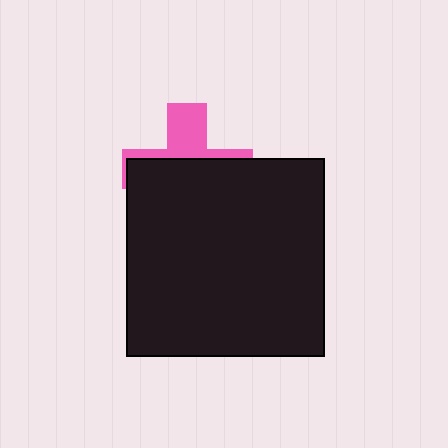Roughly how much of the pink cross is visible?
A small part of it is visible (roughly 34%).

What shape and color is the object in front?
The object in front is a black square.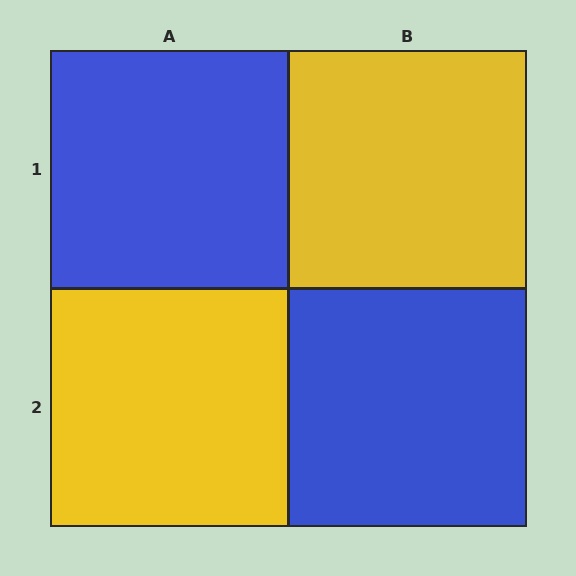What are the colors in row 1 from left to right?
Blue, yellow.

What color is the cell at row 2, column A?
Yellow.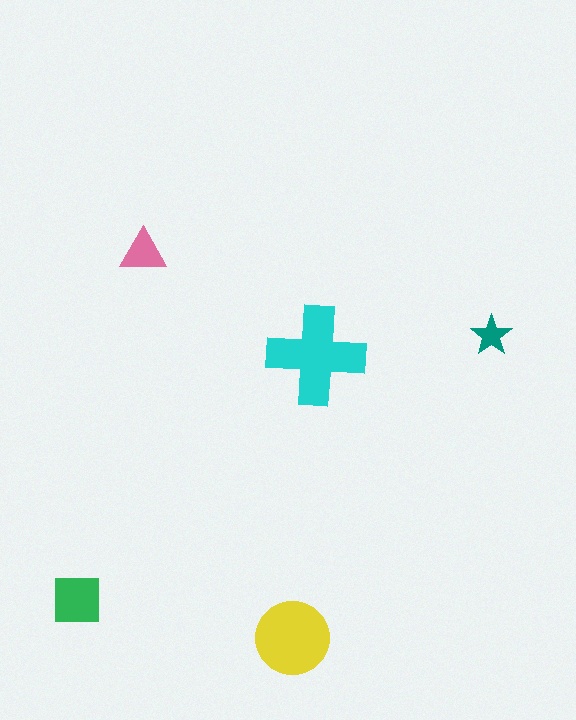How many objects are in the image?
There are 5 objects in the image.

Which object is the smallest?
The teal star.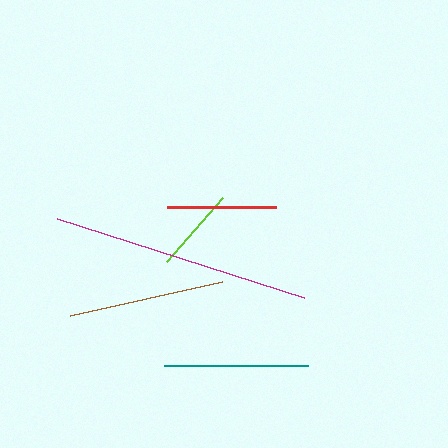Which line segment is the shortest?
The lime line is the shortest at approximately 84 pixels.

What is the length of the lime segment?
The lime segment is approximately 84 pixels long.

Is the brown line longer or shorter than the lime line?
The brown line is longer than the lime line.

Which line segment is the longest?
The magenta line is the longest at approximately 259 pixels.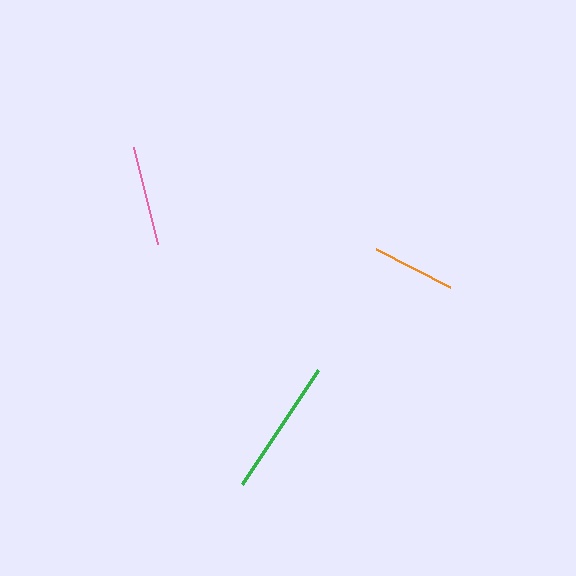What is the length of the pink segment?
The pink segment is approximately 99 pixels long.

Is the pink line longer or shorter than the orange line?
The pink line is longer than the orange line.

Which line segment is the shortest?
The orange line is the shortest at approximately 83 pixels.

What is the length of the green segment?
The green segment is approximately 137 pixels long.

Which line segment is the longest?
The green line is the longest at approximately 137 pixels.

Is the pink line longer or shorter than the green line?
The green line is longer than the pink line.